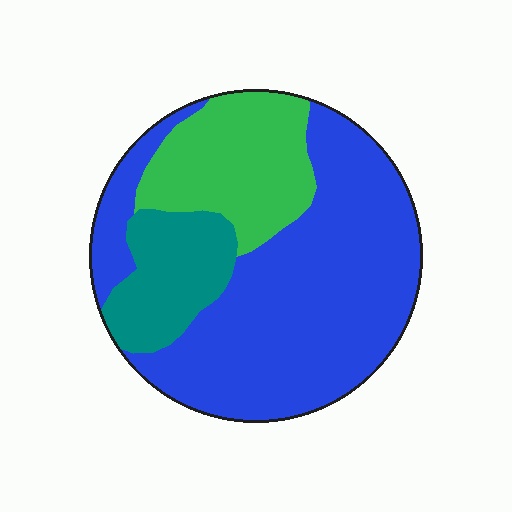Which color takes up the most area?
Blue, at roughly 60%.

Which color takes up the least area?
Teal, at roughly 15%.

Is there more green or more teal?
Green.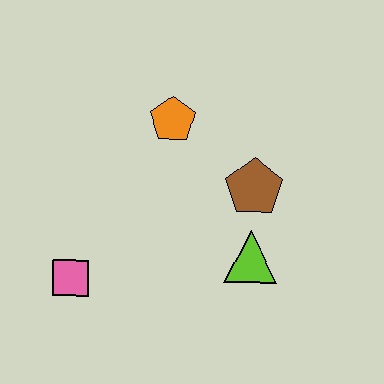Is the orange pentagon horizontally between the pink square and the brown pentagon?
Yes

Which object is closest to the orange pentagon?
The brown pentagon is closest to the orange pentagon.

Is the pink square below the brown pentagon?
Yes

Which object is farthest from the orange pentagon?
The pink square is farthest from the orange pentagon.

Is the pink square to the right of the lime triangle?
No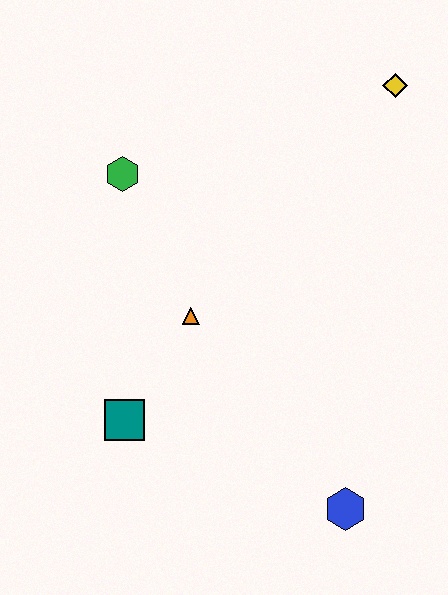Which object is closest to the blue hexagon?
The teal square is closest to the blue hexagon.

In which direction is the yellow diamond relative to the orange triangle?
The yellow diamond is above the orange triangle.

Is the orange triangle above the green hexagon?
No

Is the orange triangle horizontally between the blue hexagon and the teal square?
Yes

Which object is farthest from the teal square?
The yellow diamond is farthest from the teal square.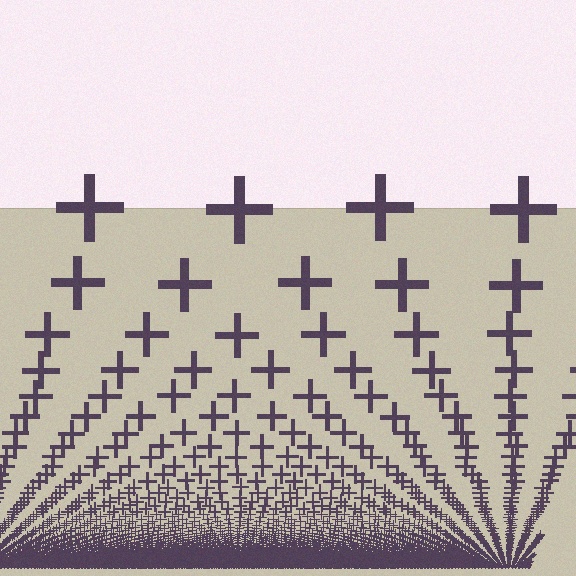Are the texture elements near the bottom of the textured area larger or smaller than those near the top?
Smaller. The gradient is inverted — elements near the bottom are smaller and denser.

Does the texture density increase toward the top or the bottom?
Density increases toward the bottom.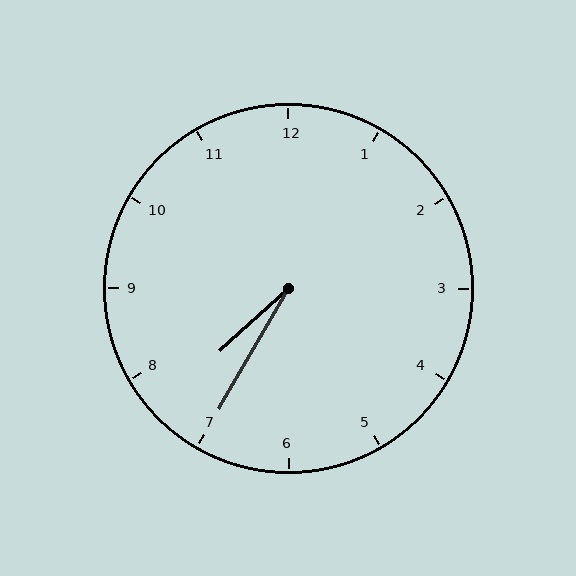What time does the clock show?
7:35.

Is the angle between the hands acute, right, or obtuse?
It is acute.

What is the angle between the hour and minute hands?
Approximately 18 degrees.